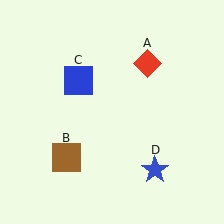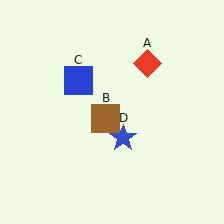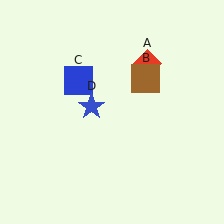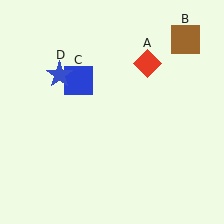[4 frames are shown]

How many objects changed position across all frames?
2 objects changed position: brown square (object B), blue star (object D).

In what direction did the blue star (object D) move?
The blue star (object D) moved up and to the left.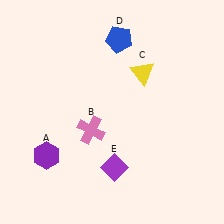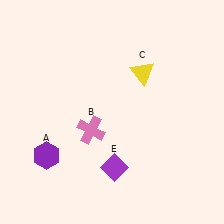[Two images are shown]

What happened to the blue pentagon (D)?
The blue pentagon (D) was removed in Image 2. It was in the top-right area of Image 1.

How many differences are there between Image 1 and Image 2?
There is 1 difference between the two images.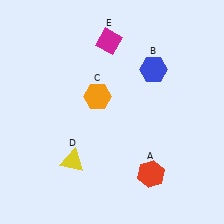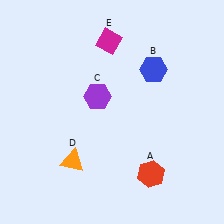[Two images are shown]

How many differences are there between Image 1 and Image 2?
There are 2 differences between the two images.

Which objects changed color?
C changed from orange to purple. D changed from yellow to orange.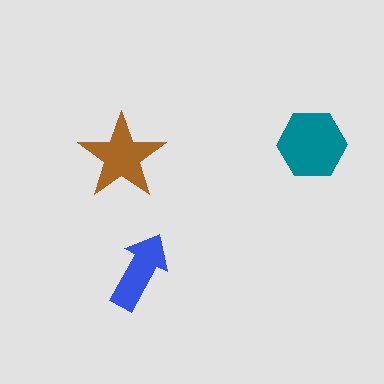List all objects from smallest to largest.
The blue arrow, the brown star, the teal hexagon.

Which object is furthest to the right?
The teal hexagon is rightmost.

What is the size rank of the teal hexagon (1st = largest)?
1st.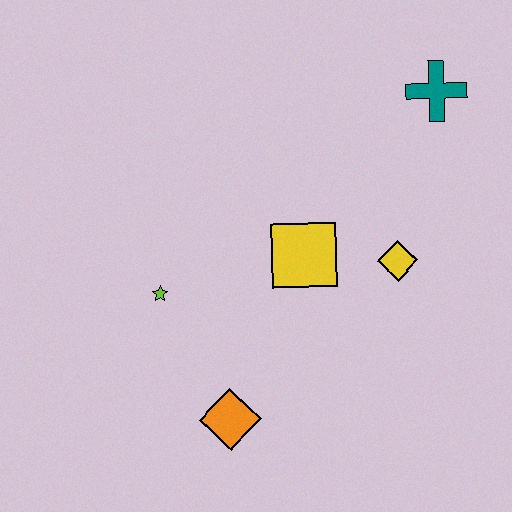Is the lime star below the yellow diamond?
Yes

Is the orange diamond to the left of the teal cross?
Yes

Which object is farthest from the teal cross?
The orange diamond is farthest from the teal cross.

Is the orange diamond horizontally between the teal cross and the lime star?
Yes